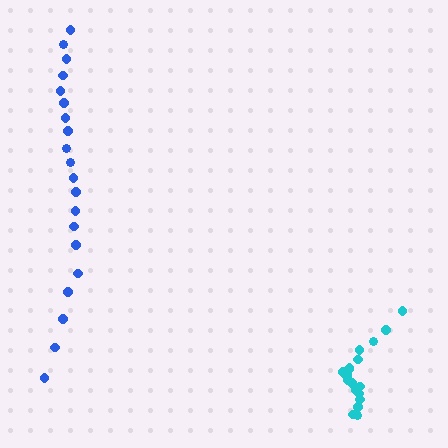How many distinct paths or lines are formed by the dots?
There are 2 distinct paths.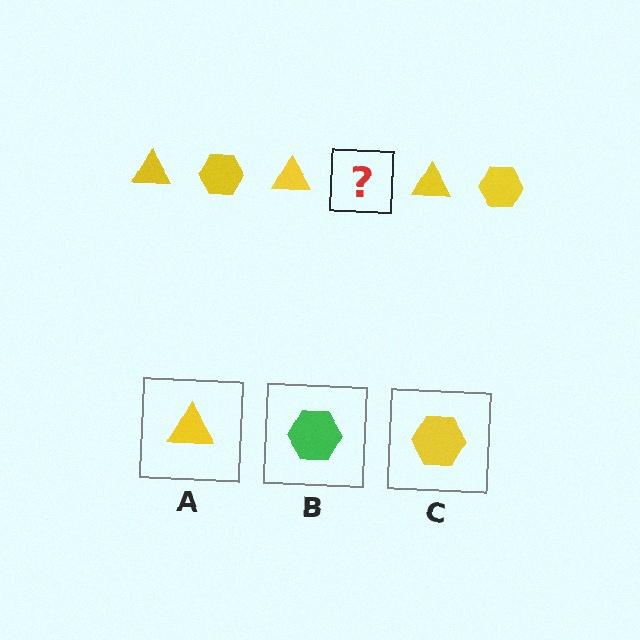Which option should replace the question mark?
Option C.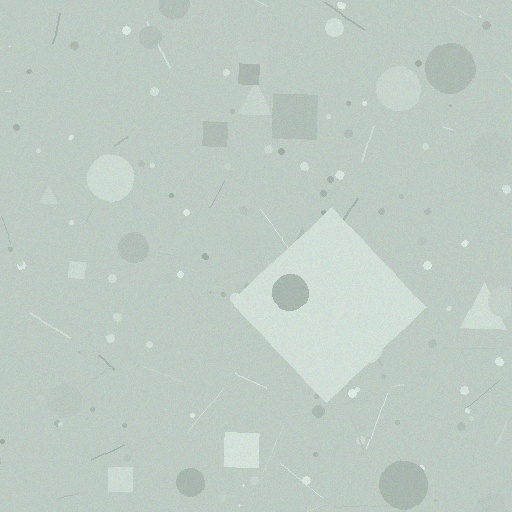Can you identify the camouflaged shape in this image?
The camouflaged shape is a diamond.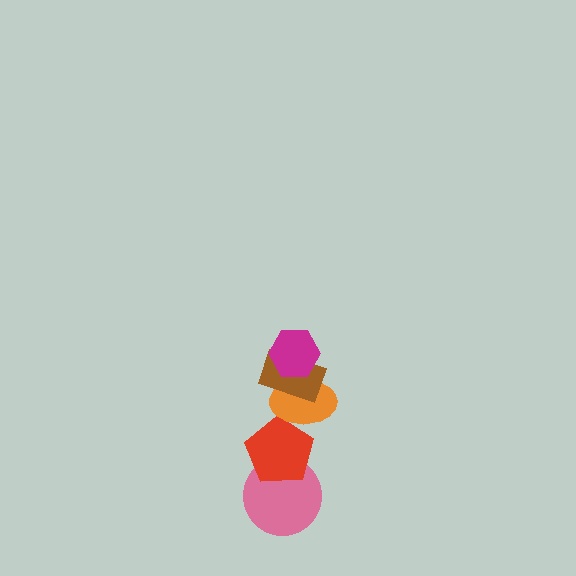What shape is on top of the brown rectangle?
The magenta hexagon is on top of the brown rectangle.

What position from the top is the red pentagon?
The red pentagon is 4th from the top.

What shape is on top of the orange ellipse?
The brown rectangle is on top of the orange ellipse.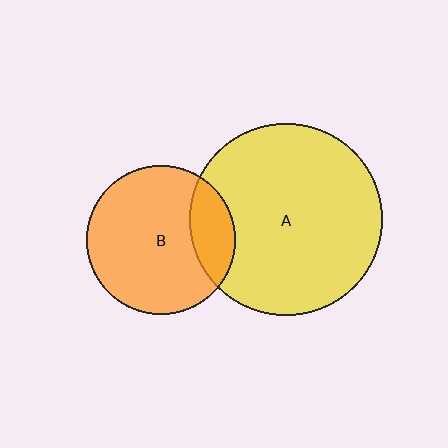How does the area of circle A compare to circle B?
Approximately 1.7 times.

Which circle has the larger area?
Circle A (yellow).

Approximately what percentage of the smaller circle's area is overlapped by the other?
Approximately 20%.